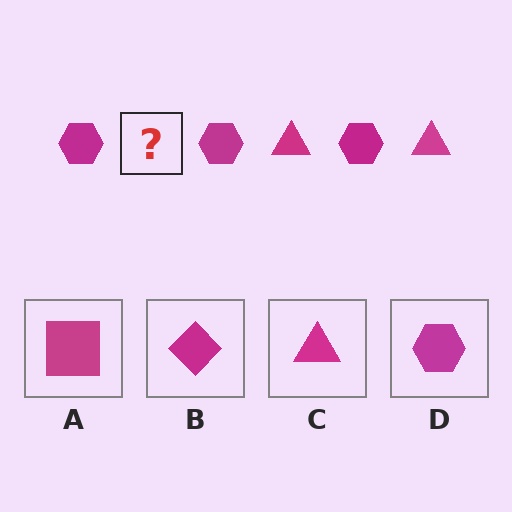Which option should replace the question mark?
Option C.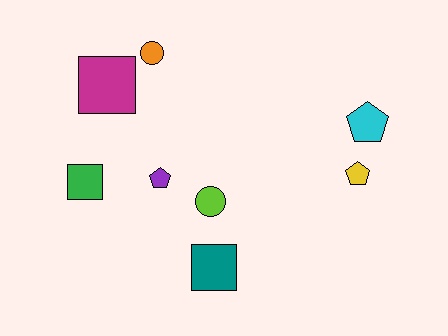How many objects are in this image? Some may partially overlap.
There are 8 objects.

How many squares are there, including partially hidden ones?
There are 3 squares.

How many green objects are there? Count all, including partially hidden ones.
There is 1 green object.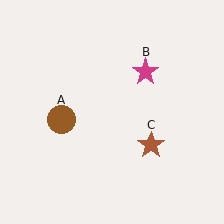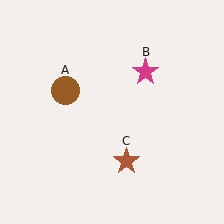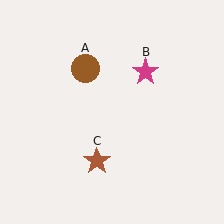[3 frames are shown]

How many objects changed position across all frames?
2 objects changed position: brown circle (object A), brown star (object C).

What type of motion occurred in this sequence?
The brown circle (object A), brown star (object C) rotated clockwise around the center of the scene.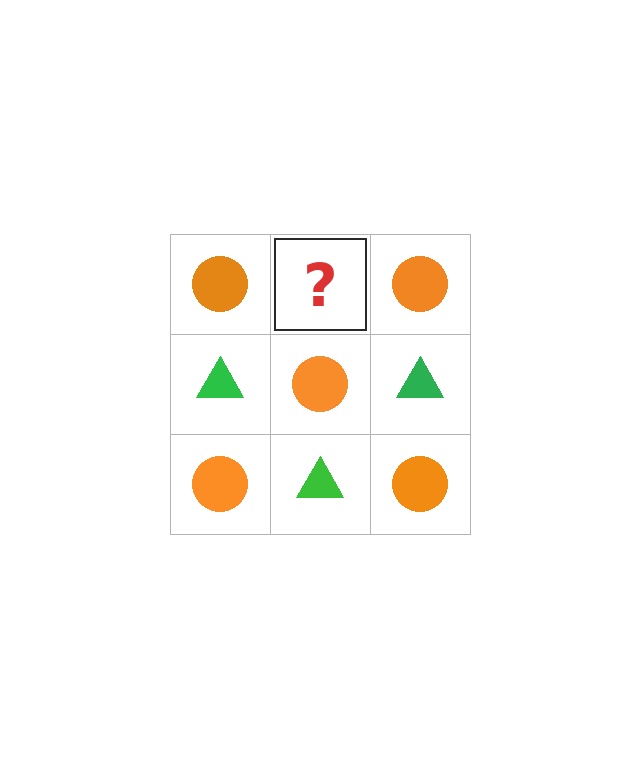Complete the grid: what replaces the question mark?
The question mark should be replaced with a green triangle.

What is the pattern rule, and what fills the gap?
The rule is that it alternates orange circle and green triangle in a checkerboard pattern. The gap should be filled with a green triangle.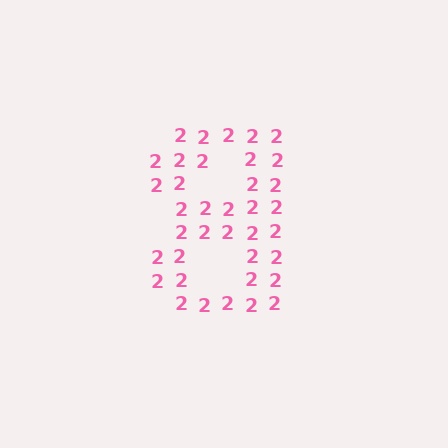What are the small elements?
The small elements are digit 2's.